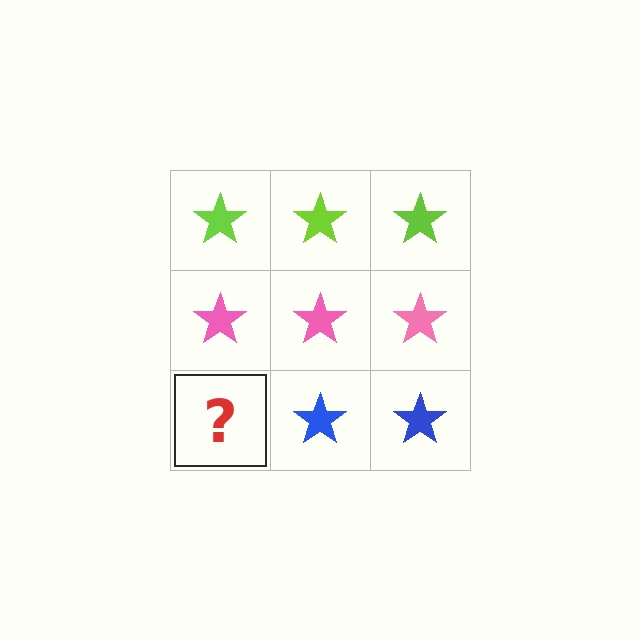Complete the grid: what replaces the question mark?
The question mark should be replaced with a blue star.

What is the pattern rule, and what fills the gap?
The rule is that each row has a consistent color. The gap should be filled with a blue star.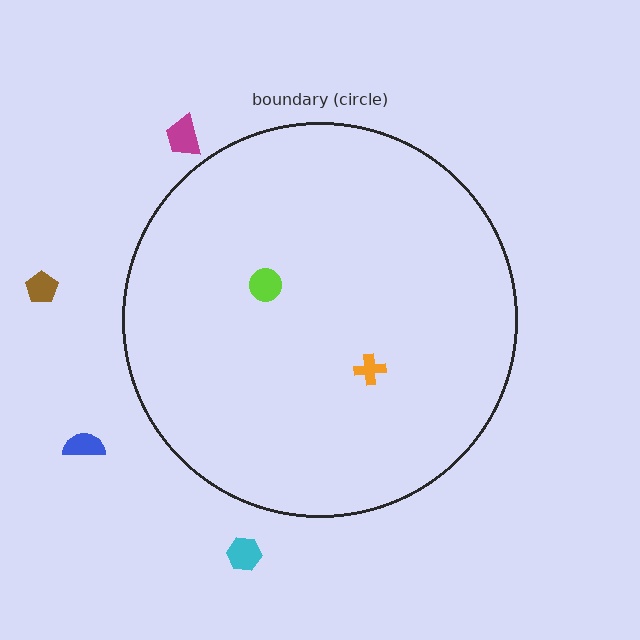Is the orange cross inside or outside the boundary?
Inside.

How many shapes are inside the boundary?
2 inside, 4 outside.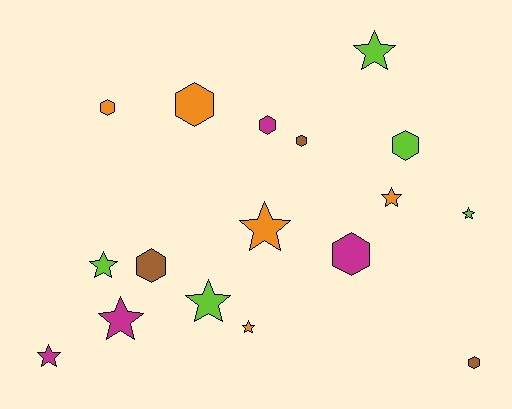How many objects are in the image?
There are 17 objects.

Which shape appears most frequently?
Star, with 9 objects.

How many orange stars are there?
There are 3 orange stars.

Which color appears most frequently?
Orange, with 5 objects.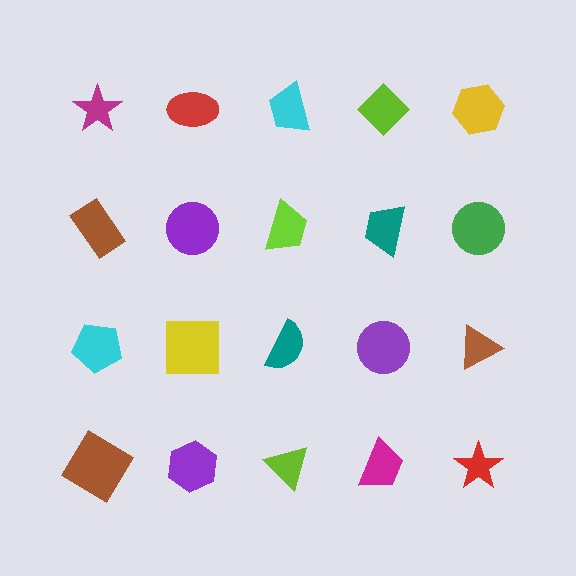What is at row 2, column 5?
A green circle.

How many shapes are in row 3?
5 shapes.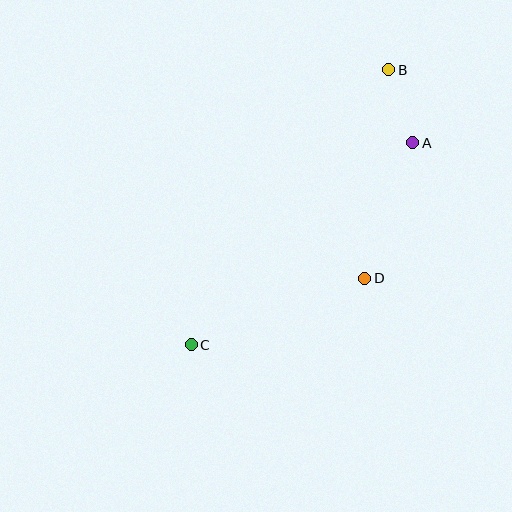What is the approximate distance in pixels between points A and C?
The distance between A and C is approximately 300 pixels.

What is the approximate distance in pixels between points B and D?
The distance between B and D is approximately 210 pixels.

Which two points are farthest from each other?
Points B and C are farthest from each other.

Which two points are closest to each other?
Points A and B are closest to each other.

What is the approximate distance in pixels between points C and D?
The distance between C and D is approximately 186 pixels.